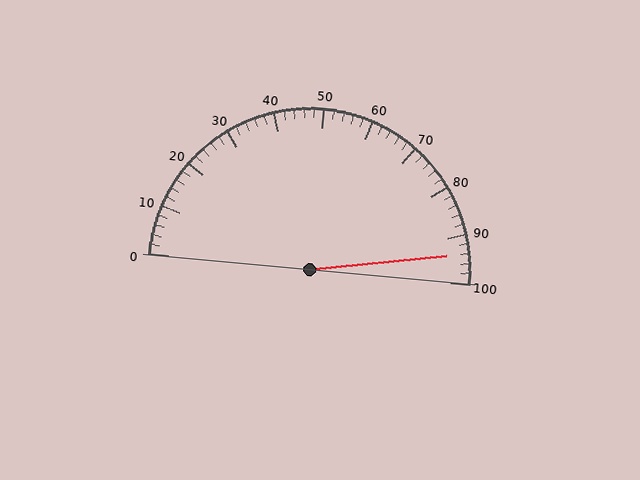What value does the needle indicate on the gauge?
The needle indicates approximately 94.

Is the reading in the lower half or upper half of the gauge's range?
The reading is in the upper half of the range (0 to 100).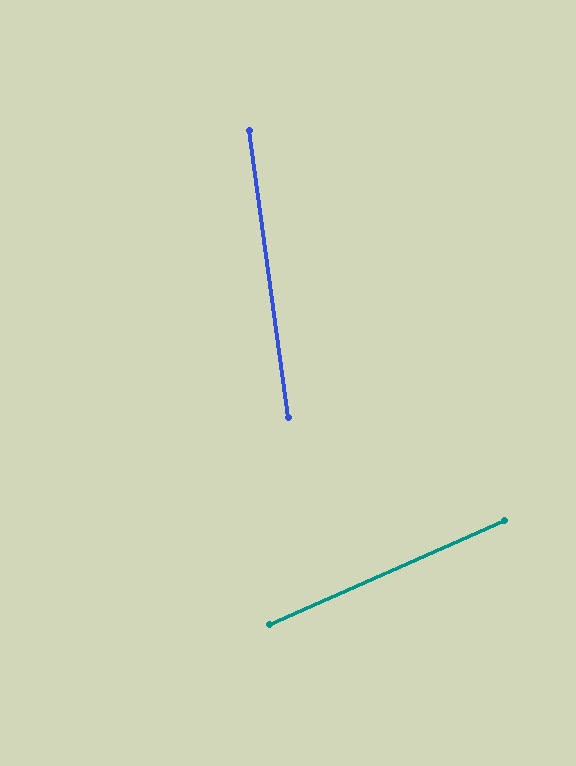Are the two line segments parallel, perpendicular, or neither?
Neither parallel nor perpendicular — they differ by about 74°.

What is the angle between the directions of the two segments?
Approximately 74 degrees.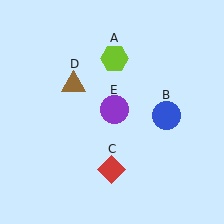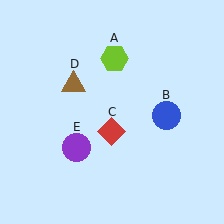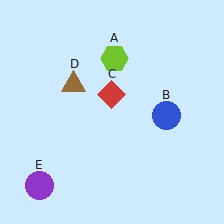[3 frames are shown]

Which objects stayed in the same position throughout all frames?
Lime hexagon (object A) and blue circle (object B) and brown triangle (object D) remained stationary.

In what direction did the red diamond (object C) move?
The red diamond (object C) moved up.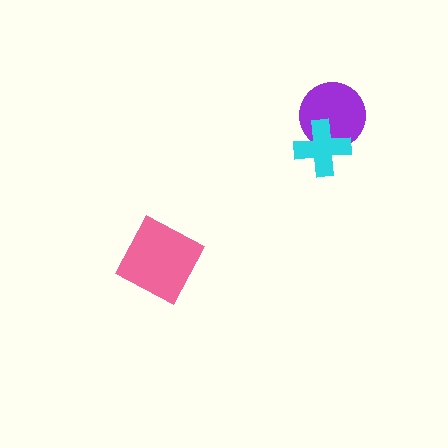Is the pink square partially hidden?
No, no other shape covers it.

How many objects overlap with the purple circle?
1 object overlaps with the purple circle.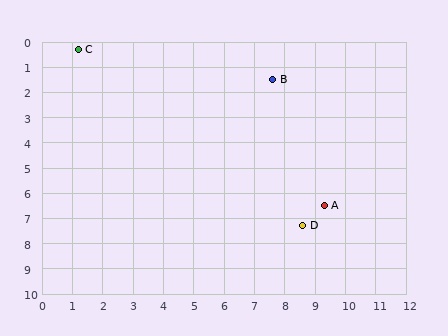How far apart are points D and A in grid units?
Points D and A are about 1.1 grid units apart.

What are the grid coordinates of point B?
Point B is at approximately (7.6, 1.5).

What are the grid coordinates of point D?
Point D is at approximately (8.6, 7.3).